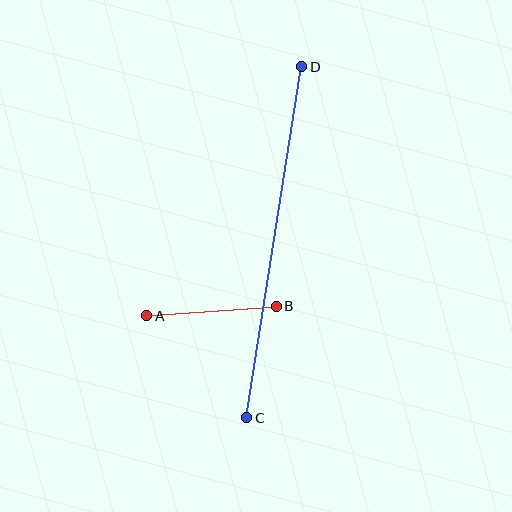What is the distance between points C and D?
The distance is approximately 356 pixels.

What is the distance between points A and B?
The distance is approximately 130 pixels.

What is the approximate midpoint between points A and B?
The midpoint is at approximately (211, 311) pixels.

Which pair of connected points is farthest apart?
Points C and D are farthest apart.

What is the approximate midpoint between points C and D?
The midpoint is at approximately (274, 242) pixels.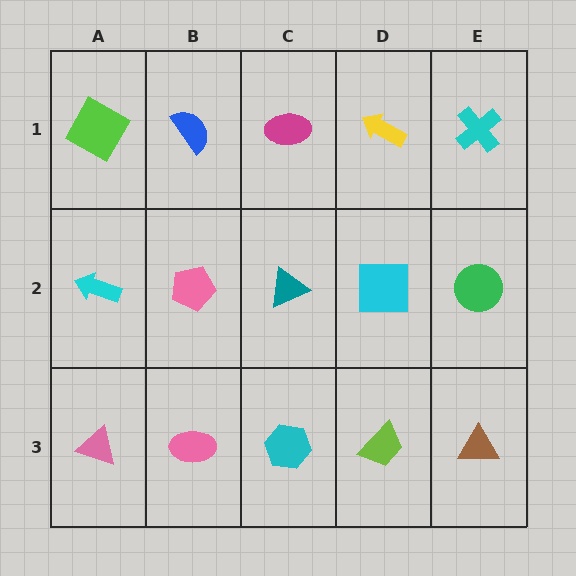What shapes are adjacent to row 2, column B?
A blue semicircle (row 1, column B), a pink ellipse (row 3, column B), a cyan arrow (row 2, column A), a teal triangle (row 2, column C).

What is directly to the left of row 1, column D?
A magenta ellipse.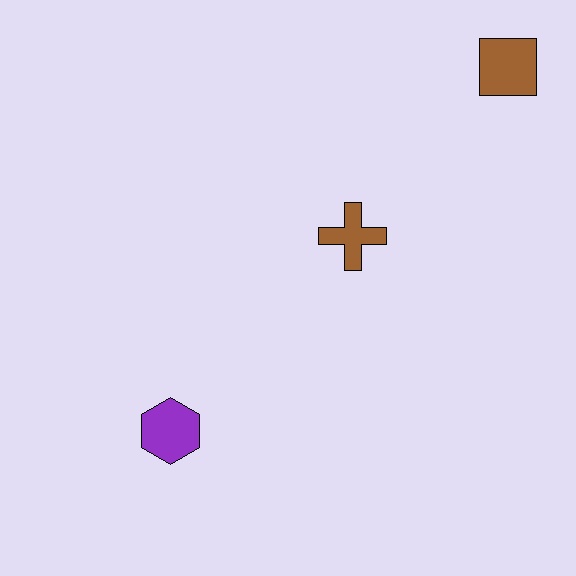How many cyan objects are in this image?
There are no cyan objects.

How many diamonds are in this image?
There are no diamonds.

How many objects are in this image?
There are 3 objects.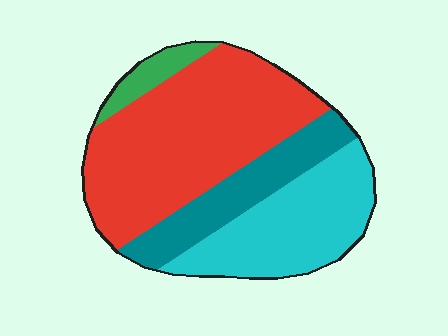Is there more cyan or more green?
Cyan.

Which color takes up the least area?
Green, at roughly 5%.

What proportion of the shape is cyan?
Cyan takes up about one quarter (1/4) of the shape.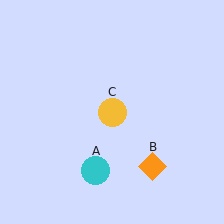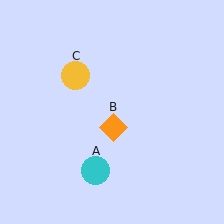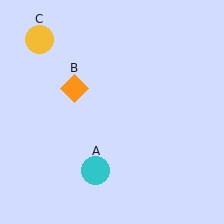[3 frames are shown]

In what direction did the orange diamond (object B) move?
The orange diamond (object B) moved up and to the left.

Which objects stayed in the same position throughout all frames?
Cyan circle (object A) remained stationary.